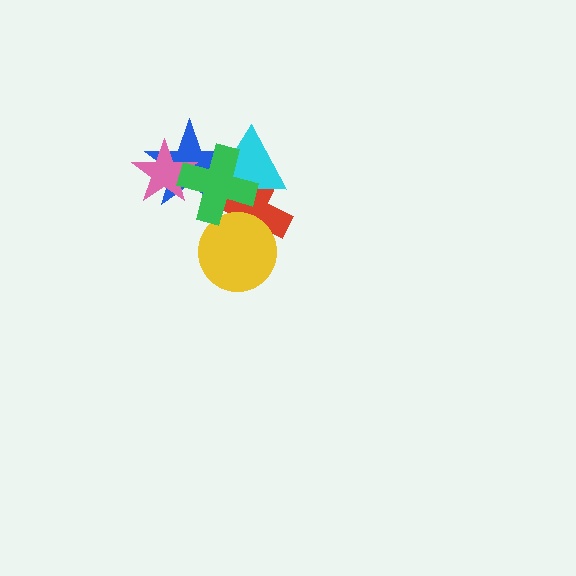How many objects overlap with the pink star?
2 objects overlap with the pink star.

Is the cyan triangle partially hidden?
Yes, it is partially covered by another shape.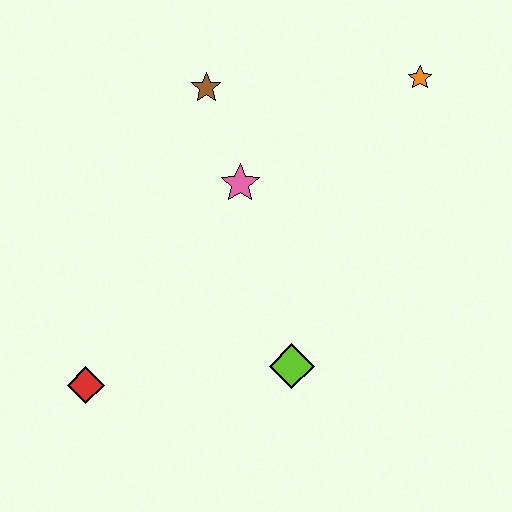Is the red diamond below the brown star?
Yes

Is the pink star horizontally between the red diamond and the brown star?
No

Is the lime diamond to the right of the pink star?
Yes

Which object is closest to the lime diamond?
The pink star is closest to the lime diamond.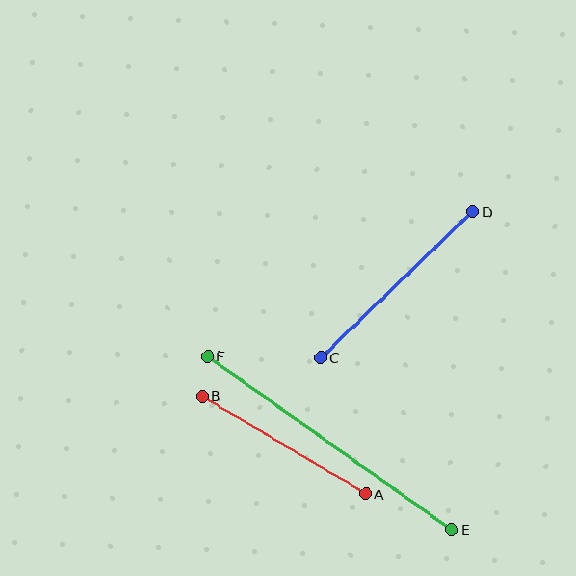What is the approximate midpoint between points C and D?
The midpoint is at approximately (397, 285) pixels.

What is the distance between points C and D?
The distance is approximately 211 pixels.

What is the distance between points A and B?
The distance is approximately 190 pixels.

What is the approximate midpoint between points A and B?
The midpoint is at approximately (284, 445) pixels.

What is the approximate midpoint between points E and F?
The midpoint is at approximately (330, 443) pixels.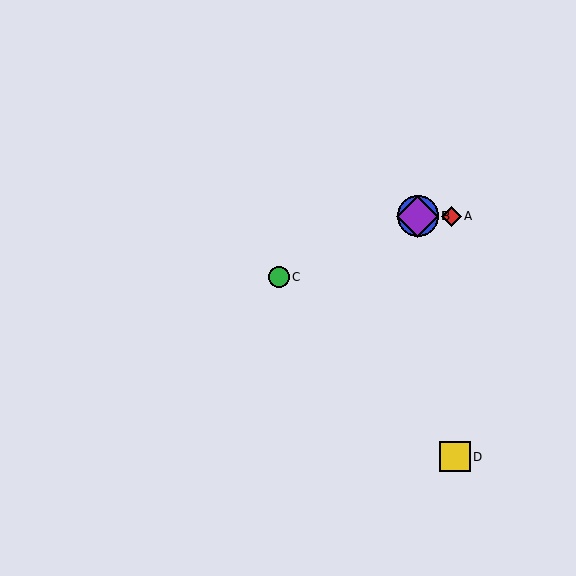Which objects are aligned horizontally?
Objects A, B, E are aligned horizontally.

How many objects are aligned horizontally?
3 objects (A, B, E) are aligned horizontally.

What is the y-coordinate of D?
Object D is at y≈457.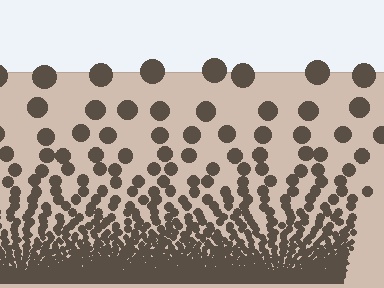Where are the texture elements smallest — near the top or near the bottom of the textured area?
Near the bottom.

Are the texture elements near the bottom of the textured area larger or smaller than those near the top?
Smaller. The gradient is inverted — elements near the bottom are smaller and denser.